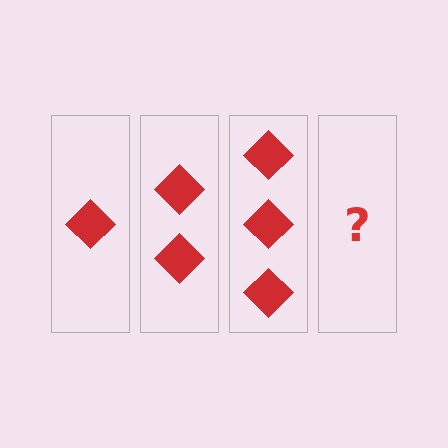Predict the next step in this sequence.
The next step is 4 diamonds.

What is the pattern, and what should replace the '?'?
The pattern is that each step adds one more diamond. The '?' should be 4 diamonds.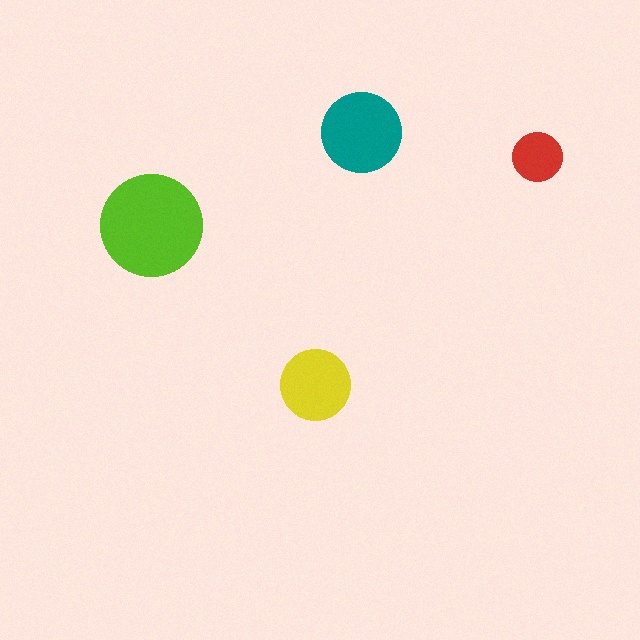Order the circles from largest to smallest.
the lime one, the teal one, the yellow one, the red one.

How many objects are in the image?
There are 4 objects in the image.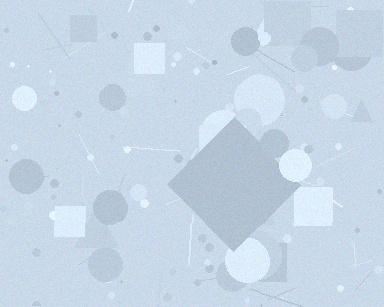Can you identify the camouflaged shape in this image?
The camouflaged shape is a diamond.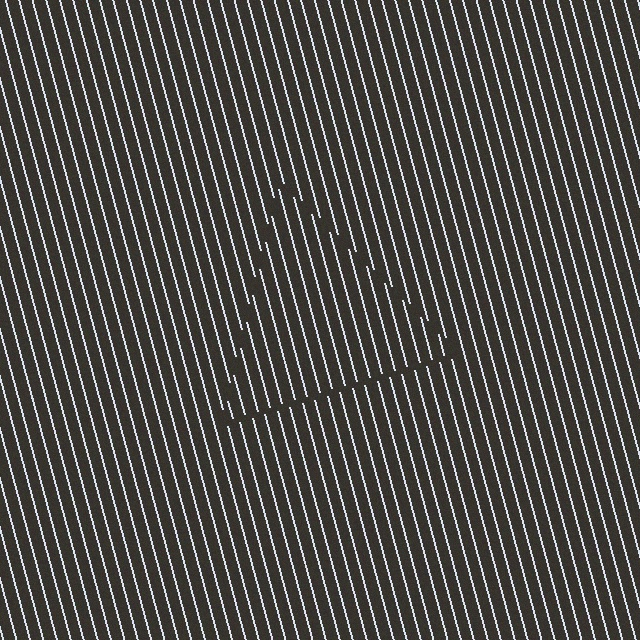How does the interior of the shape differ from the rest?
The interior of the shape contains the same grating, shifted by half a period — the contour is defined by the phase discontinuity where line-ends from the inner and outer gratings abut.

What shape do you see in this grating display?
An illusory triangle. The interior of the shape contains the same grating, shifted by half a period — the contour is defined by the phase discontinuity where line-ends from the inner and outer gratings abut.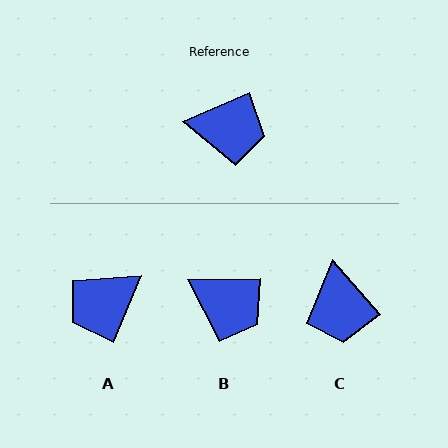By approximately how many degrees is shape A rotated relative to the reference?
Approximately 135 degrees clockwise.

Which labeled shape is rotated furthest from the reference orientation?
A, about 135 degrees away.